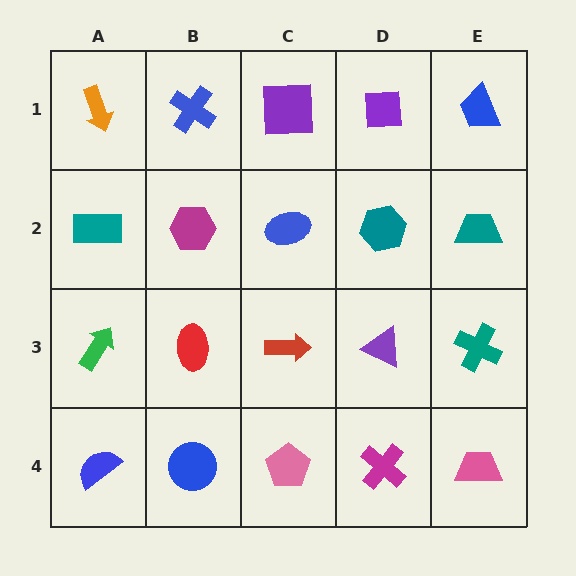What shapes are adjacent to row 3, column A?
A teal rectangle (row 2, column A), a blue semicircle (row 4, column A), a red ellipse (row 3, column B).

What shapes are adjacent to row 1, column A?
A teal rectangle (row 2, column A), a blue cross (row 1, column B).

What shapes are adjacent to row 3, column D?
A teal hexagon (row 2, column D), a magenta cross (row 4, column D), a red arrow (row 3, column C), a teal cross (row 3, column E).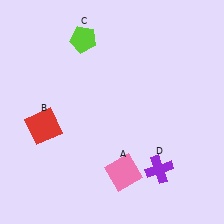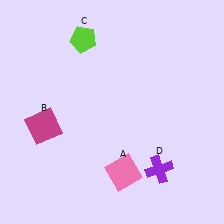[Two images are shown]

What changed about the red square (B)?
In Image 1, B is red. In Image 2, it changed to magenta.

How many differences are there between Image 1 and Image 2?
There is 1 difference between the two images.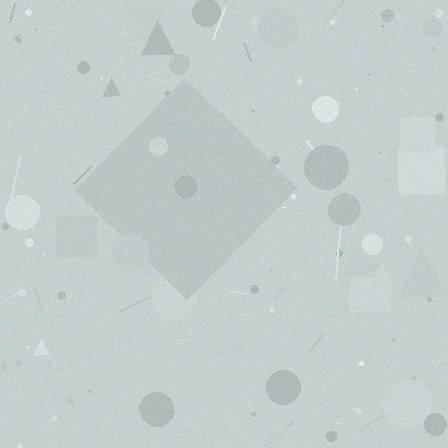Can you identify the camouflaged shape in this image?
The camouflaged shape is a diamond.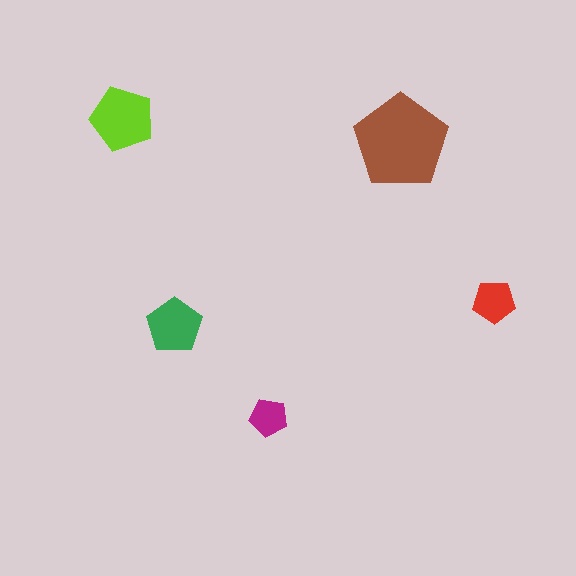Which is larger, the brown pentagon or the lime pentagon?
The brown one.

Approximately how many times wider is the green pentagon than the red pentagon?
About 1.5 times wider.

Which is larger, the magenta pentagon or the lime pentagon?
The lime one.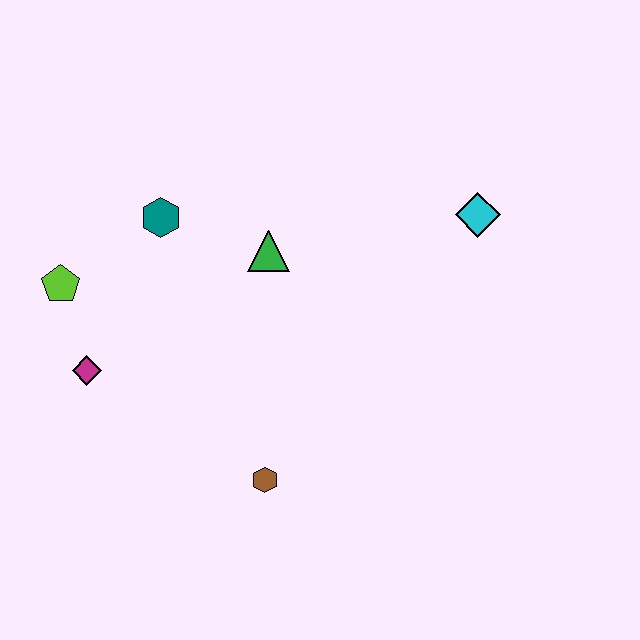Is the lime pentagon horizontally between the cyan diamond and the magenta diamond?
No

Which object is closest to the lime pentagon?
The magenta diamond is closest to the lime pentagon.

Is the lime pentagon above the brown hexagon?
Yes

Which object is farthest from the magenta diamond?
The cyan diamond is farthest from the magenta diamond.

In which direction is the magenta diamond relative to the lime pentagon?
The magenta diamond is below the lime pentagon.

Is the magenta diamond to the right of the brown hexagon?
No